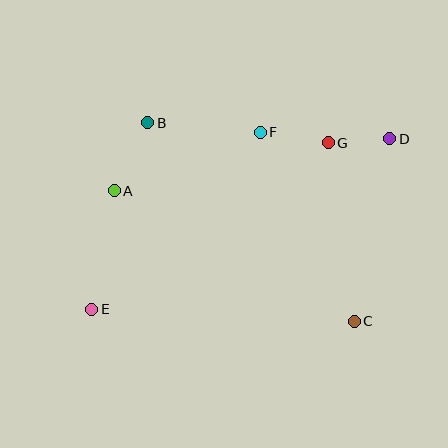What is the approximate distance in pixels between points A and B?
The distance between A and B is approximately 76 pixels.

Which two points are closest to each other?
Points D and G are closest to each other.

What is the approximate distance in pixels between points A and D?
The distance between A and D is approximately 281 pixels.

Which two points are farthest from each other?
Points D and E are farthest from each other.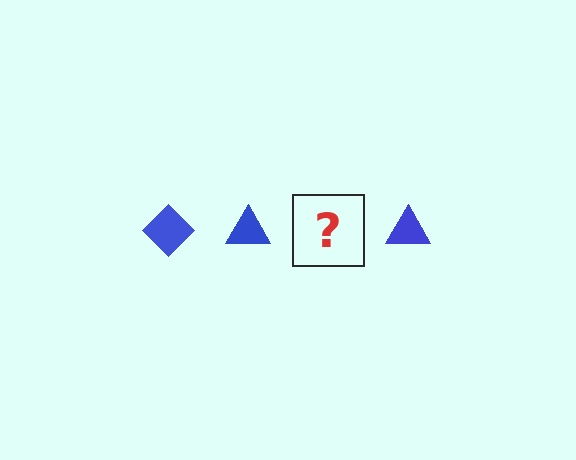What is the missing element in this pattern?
The missing element is a blue diamond.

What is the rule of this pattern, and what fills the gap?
The rule is that the pattern cycles through diamond, triangle shapes in blue. The gap should be filled with a blue diamond.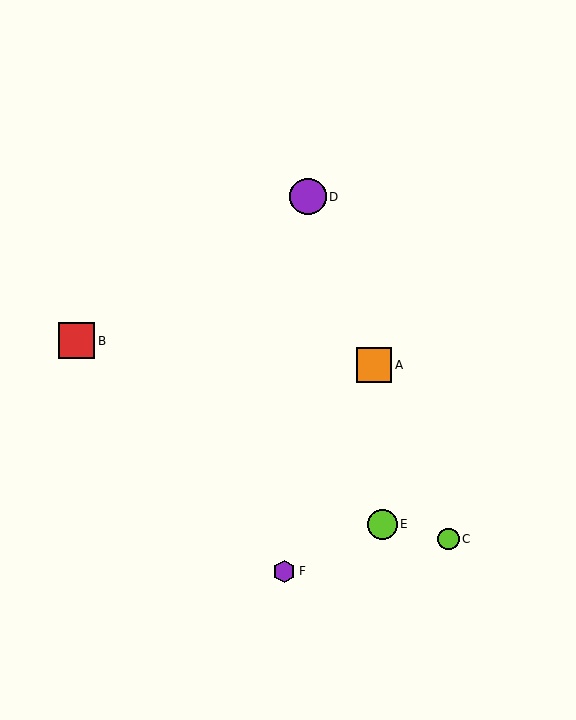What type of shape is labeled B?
Shape B is a red square.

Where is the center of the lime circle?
The center of the lime circle is at (449, 539).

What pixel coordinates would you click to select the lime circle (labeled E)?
Click at (383, 524) to select the lime circle E.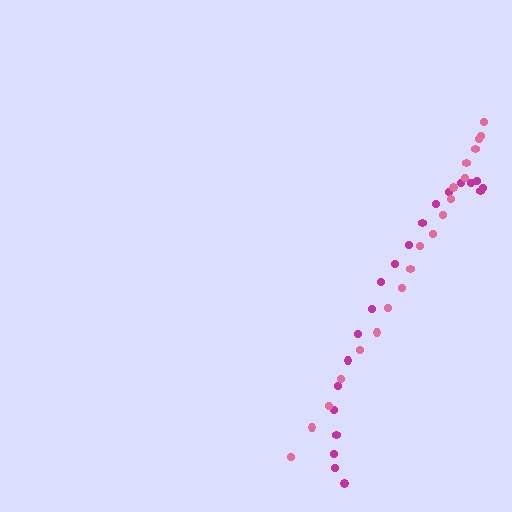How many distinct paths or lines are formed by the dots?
There are 2 distinct paths.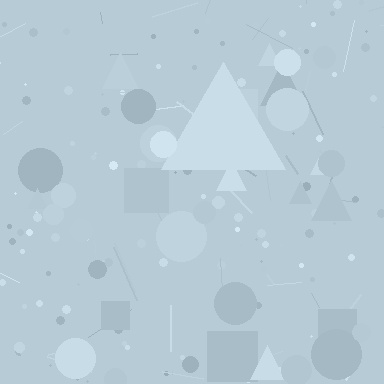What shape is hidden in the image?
A triangle is hidden in the image.